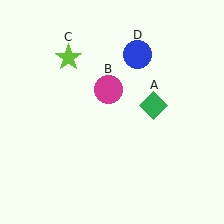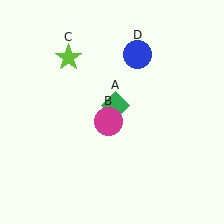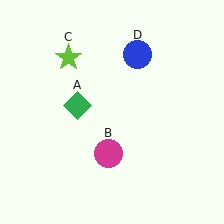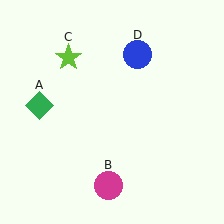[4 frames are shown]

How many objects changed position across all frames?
2 objects changed position: green diamond (object A), magenta circle (object B).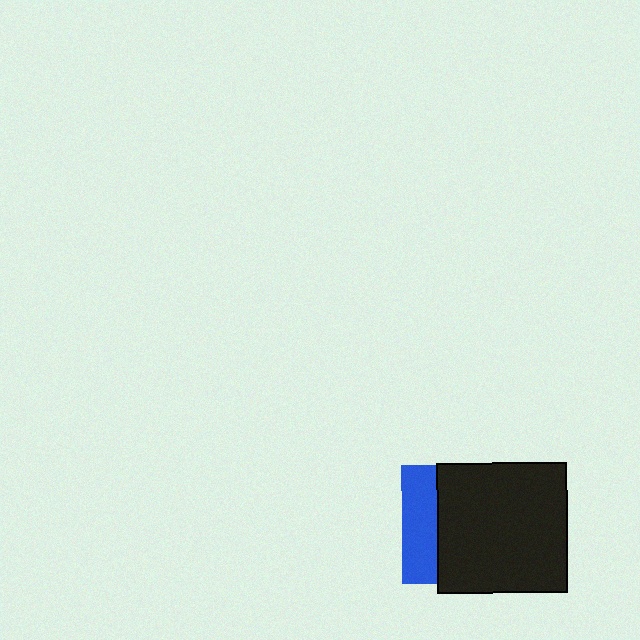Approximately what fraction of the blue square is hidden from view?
Roughly 70% of the blue square is hidden behind the black square.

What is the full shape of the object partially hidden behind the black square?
The partially hidden object is a blue square.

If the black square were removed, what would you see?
You would see the complete blue square.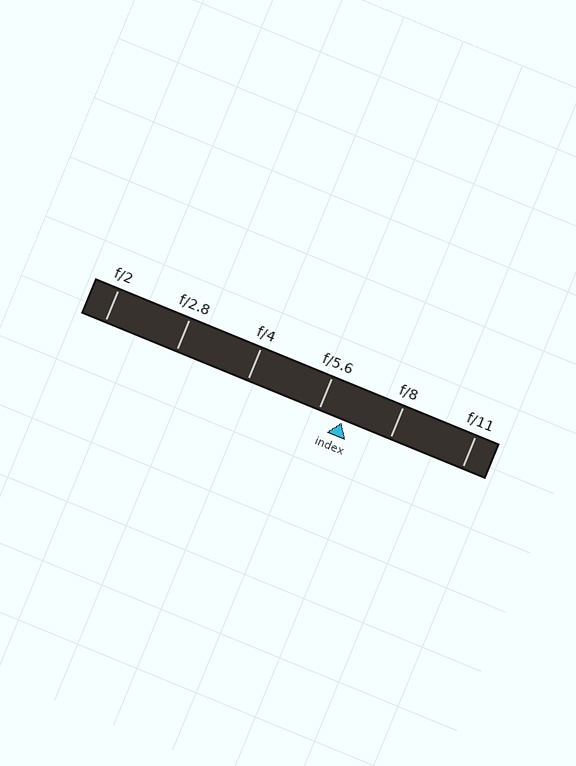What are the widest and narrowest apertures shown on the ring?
The widest aperture shown is f/2 and the narrowest is f/11.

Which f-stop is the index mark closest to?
The index mark is closest to f/5.6.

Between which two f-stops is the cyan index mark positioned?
The index mark is between f/5.6 and f/8.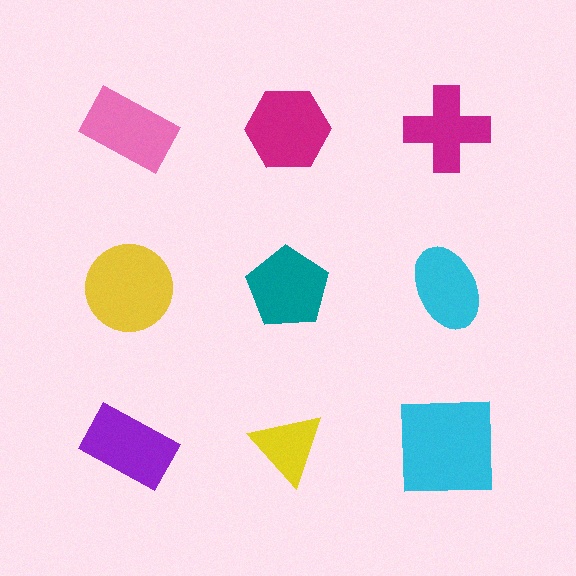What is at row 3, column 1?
A purple rectangle.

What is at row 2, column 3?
A cyan ellipse.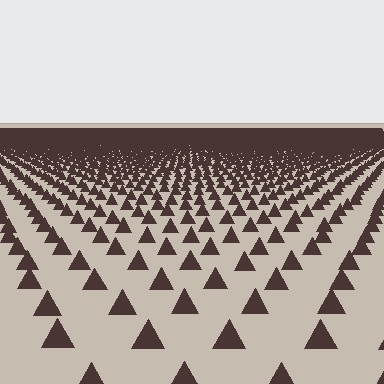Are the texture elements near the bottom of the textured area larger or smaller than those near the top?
Larger. Near the bottom, elements are closer to the viewer and appear at a bigger on-screen size.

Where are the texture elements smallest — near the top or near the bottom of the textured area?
Near the top.